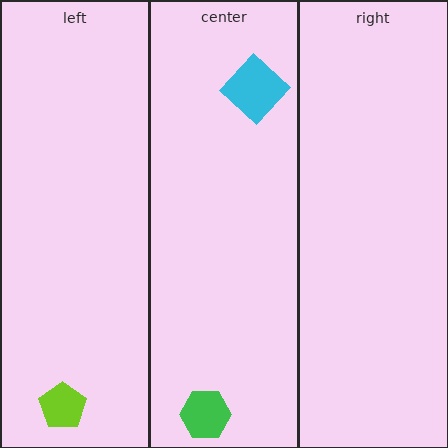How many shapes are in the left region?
1.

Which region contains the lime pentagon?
The left region.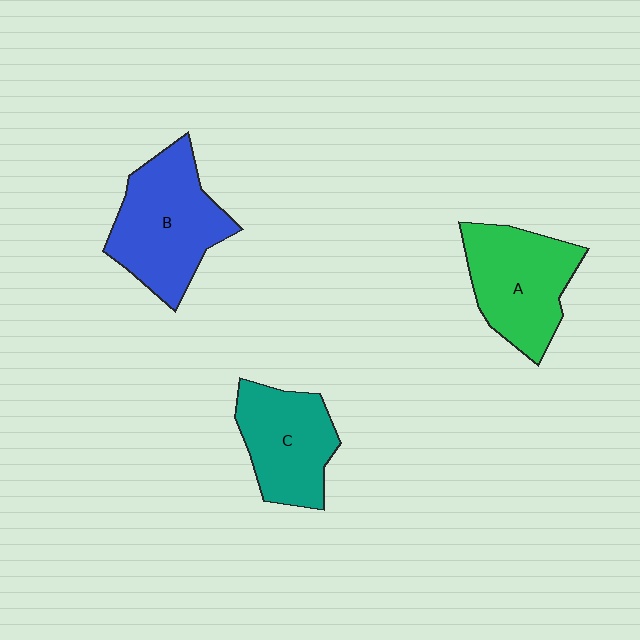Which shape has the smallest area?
Shape C (teal).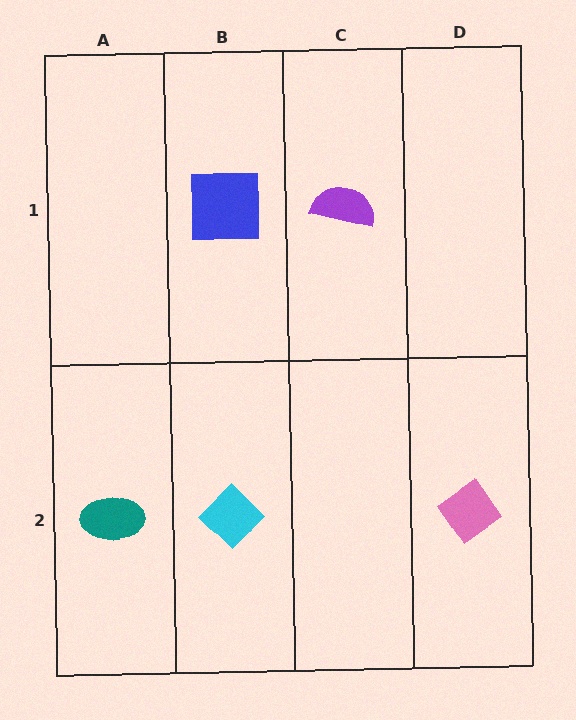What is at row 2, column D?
A pink diamond.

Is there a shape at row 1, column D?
No, that cell is empty.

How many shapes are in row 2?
3 shapes.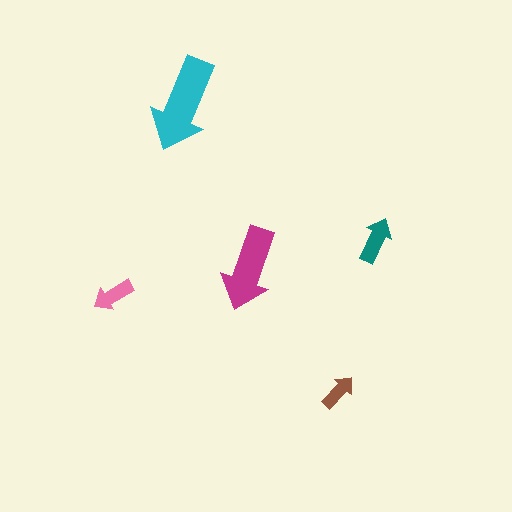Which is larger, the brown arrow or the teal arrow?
The teal one.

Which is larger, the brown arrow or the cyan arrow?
The cyan one.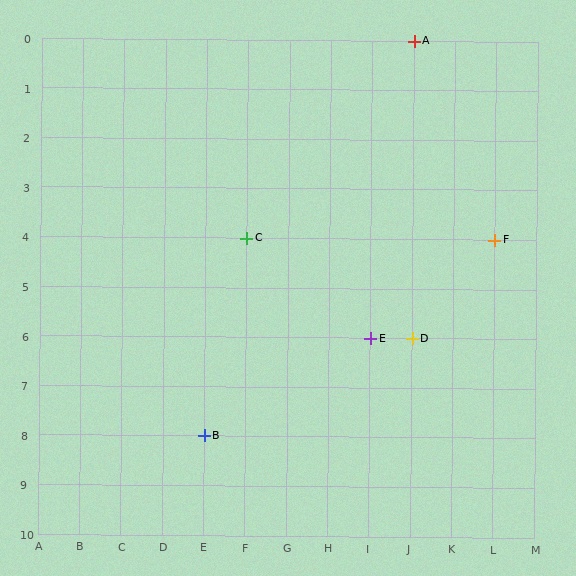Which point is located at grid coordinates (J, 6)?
Point D is at (J, 6).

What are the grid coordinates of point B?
Point B is at grid coordinates (E, 8).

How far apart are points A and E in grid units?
Points A and E are 1 column and 6 rows apart (about 6.1 grid units diagonally).